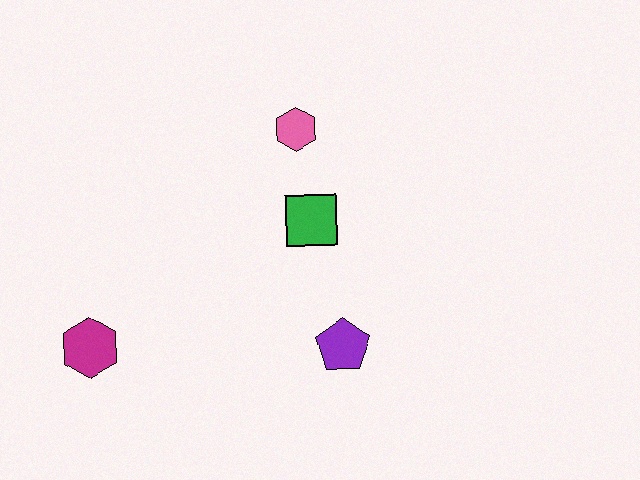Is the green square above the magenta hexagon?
Yes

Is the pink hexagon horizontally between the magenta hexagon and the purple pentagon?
Yes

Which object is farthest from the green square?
The magenta hexagon is farthest from the green square.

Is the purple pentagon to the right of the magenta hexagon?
Yes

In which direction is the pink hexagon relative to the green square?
The pink hexagon is above the green square.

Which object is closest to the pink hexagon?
The green square is closest to the pink hexagon.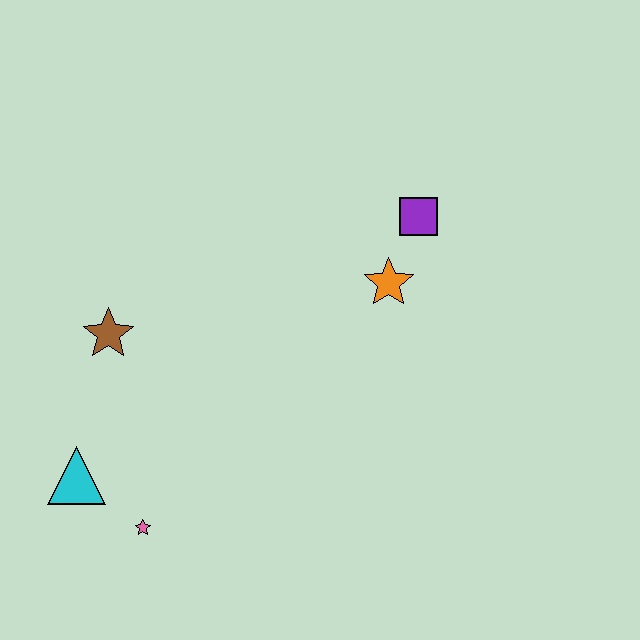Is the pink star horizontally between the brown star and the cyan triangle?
No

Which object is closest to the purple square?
The orange star is closest to the purple square.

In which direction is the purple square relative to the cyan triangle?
The purple square is to the right of the cyan triangle.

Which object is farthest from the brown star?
The purple square is farthest from the brown star.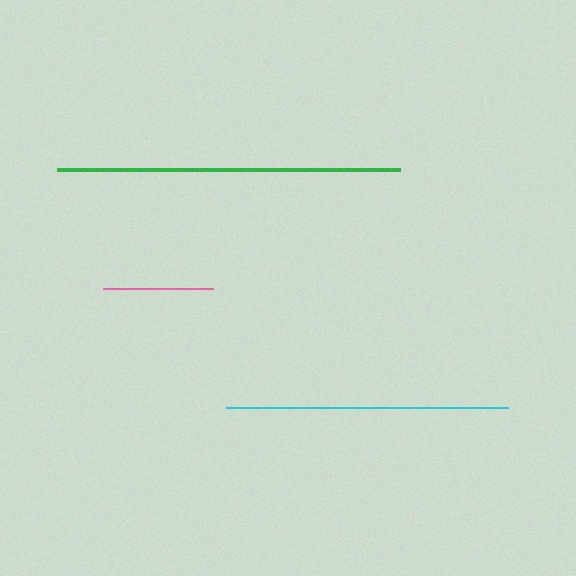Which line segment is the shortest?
The pink line is the shortest at approximately 111 pixels.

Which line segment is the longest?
The green line is the longest at approximately 344 pixels.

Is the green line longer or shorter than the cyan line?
The green line is longer than the cyan line.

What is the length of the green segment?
The green segment is approximately 344 pixels long.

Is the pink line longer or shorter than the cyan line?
The cyan line is longer than the pink line.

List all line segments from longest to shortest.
From longest to shortest: green, cyan, pink.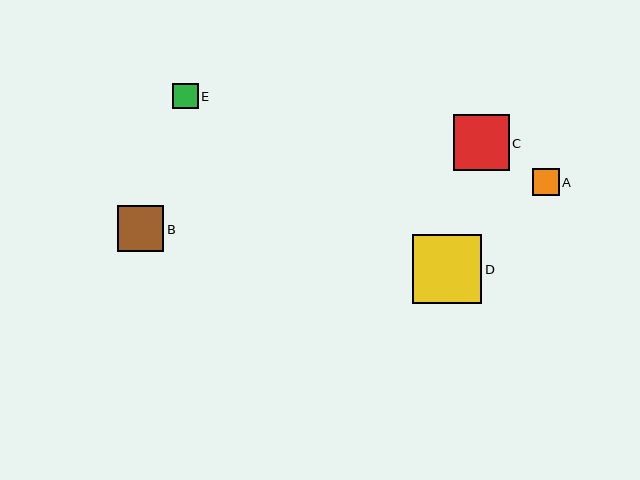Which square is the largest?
Square D is the largest with a size of approximately 70 pixels.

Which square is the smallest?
Square E is the smallest with a size of approximately 26 pixels.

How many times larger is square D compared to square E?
Square D is approximately 2.7 times the size of square E.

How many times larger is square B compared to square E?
Square B is approximately 1.8 times the size of square E.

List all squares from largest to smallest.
From largest to smallest: D, C, B, A, E.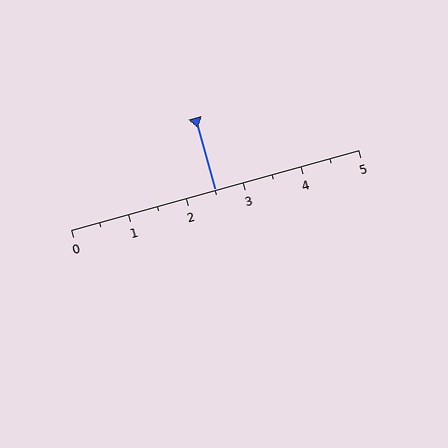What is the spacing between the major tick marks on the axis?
The major ticks are spaced 1 apart.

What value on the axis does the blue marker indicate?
The marker indicates approximately 2.5.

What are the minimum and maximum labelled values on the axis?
The axis runs from 0 to 5.